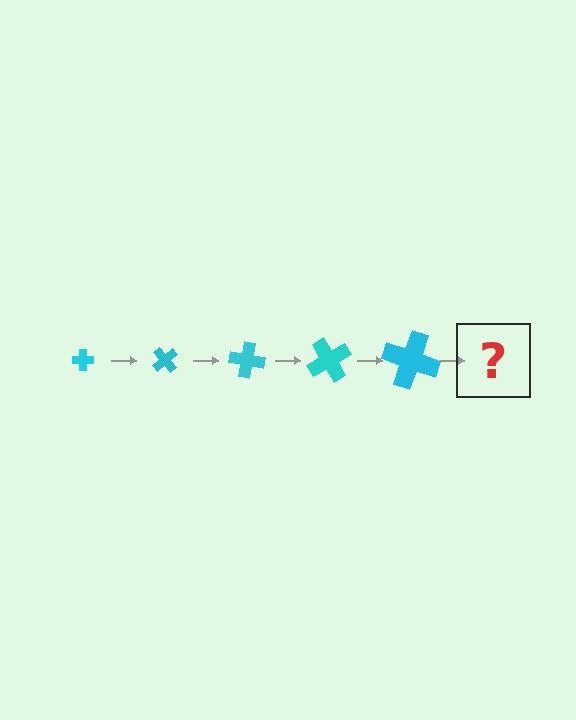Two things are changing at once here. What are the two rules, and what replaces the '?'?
The two rules are that the cross grows larger each step and it rotates 50 degrees each step. The '?' should be a cross, larger than the previous one and rotated 250 degrees from the start.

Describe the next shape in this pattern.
It should be a cross, larger than the previous one and rotated 250 degrees from the start.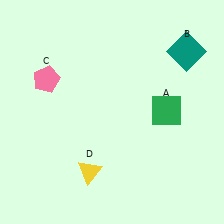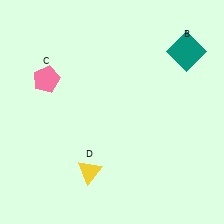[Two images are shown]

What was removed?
The green square (A) was removed in Image 2.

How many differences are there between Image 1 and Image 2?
There is 1 difference between the two images.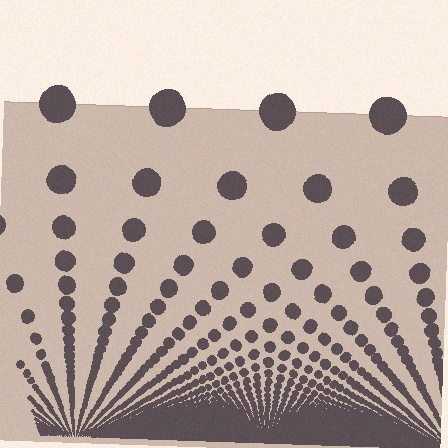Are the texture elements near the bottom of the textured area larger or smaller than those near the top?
Smaller. The gradient is inverted — elements near the bottom are smaller and denser.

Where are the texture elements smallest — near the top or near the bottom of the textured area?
Near the bottom.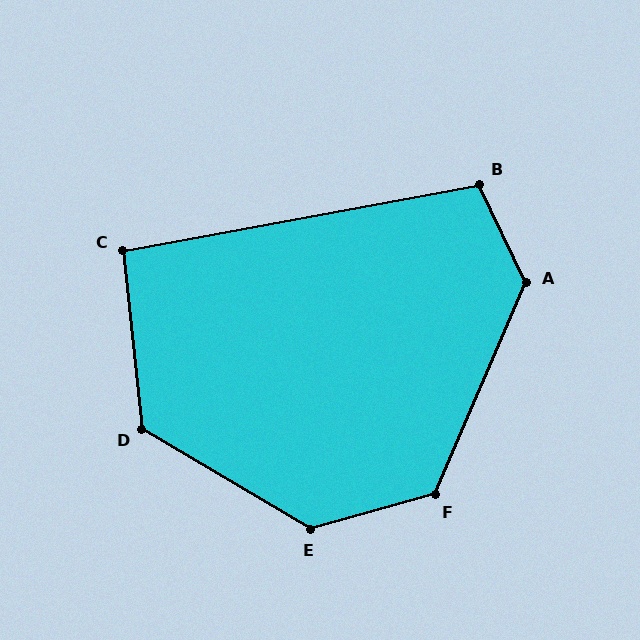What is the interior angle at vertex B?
Approximately 105 degrees (obtuse).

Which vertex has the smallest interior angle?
C, at approximately 94 degrees.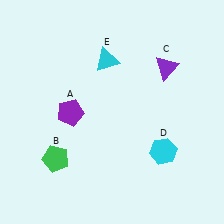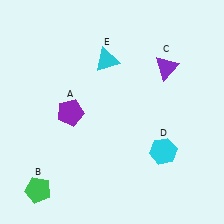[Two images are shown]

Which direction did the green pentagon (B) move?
The green pentagon (B) moved down.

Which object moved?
The green pentagon (B) moved down.